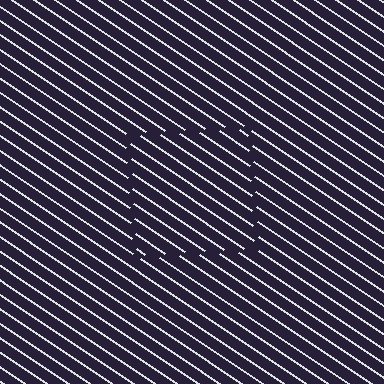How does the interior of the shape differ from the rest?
The interior of the shape contains the same grating, shifted by half a period — the contour is defined by the phase discontinuity where line-ends from the inner and outer gratings abut.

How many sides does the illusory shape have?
4 sides — the line-ends trace a square.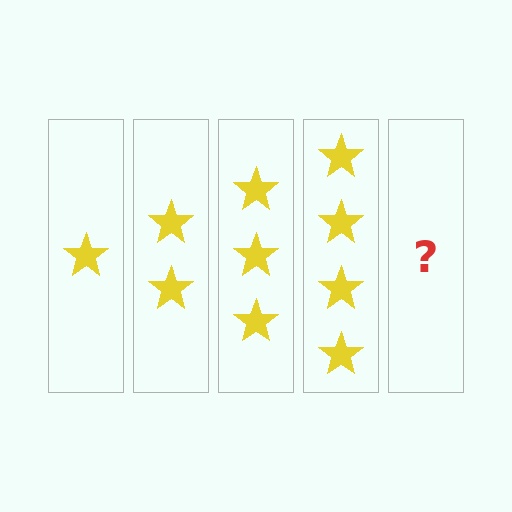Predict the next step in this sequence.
The next step is 5 stars.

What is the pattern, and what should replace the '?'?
The pattern is that each step adds one more star. The '?' should be 5 stars.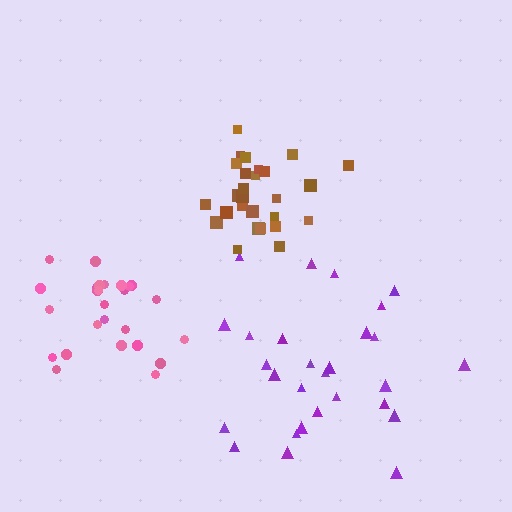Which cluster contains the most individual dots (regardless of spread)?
Purple (28).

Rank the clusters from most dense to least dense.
brown, pink, purple.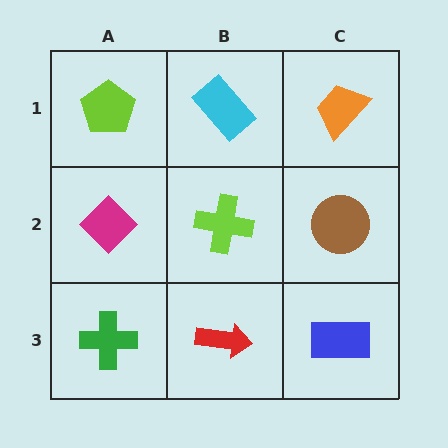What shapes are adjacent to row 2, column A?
A lime pentagon (row 1, column A), a green cross (row 3, column A), a lime cross (row 2, column B).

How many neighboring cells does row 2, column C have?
3.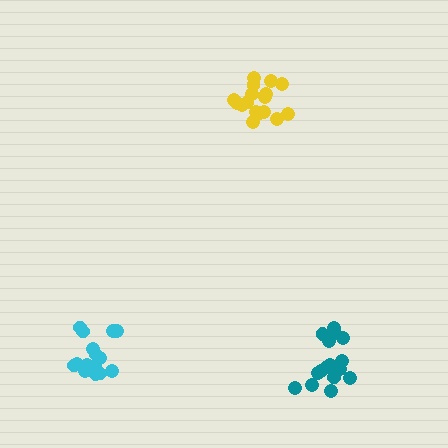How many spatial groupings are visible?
There are 3 spatial groupings.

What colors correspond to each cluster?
The clusters are colored: cyan, yellow, teal.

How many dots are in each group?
Group 1: 15 dots, Group 2: 17 dots, Group 3: 17 dots (49 total).